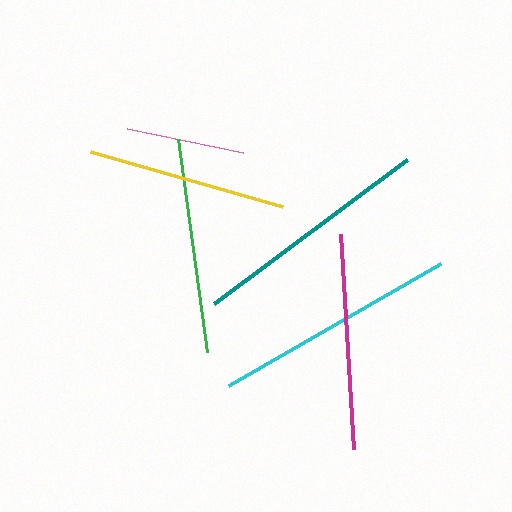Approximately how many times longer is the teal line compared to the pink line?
The teal line is approximately 2.0 times the length of the pink line.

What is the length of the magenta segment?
The magenta segment is approximately 216 pixels long.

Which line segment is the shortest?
The pink line is the shortest at approximately 119 pixels.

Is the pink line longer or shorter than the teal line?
The teal line is longer than the pink line.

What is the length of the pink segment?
The pink segment is approximately 119 pixels long.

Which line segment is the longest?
The cyan line is the longest at approximately 245 pixels.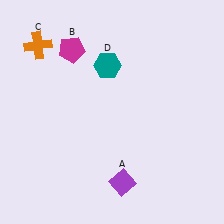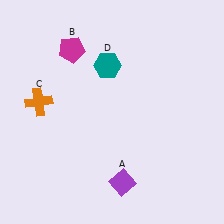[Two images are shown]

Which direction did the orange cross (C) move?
The orange cross (C) moved down.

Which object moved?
The orange cross (C) moved down.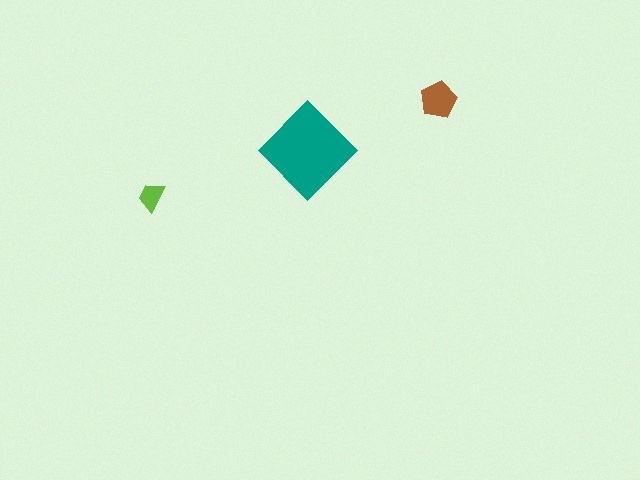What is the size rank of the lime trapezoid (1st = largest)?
3rd.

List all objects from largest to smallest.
The teal diamond, the brown pentagon, the lime trapezoid.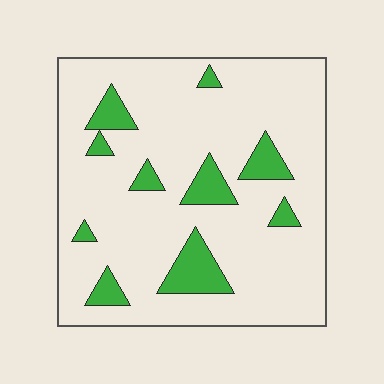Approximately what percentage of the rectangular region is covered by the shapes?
Approximately 15%.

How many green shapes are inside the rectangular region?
10.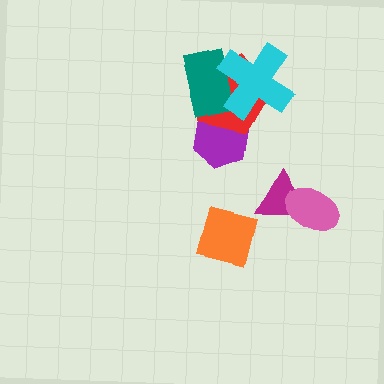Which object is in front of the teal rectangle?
The cyan cross is in front of the teal rectangle.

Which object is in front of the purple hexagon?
The red pentagon is in front of the purple hexagon.